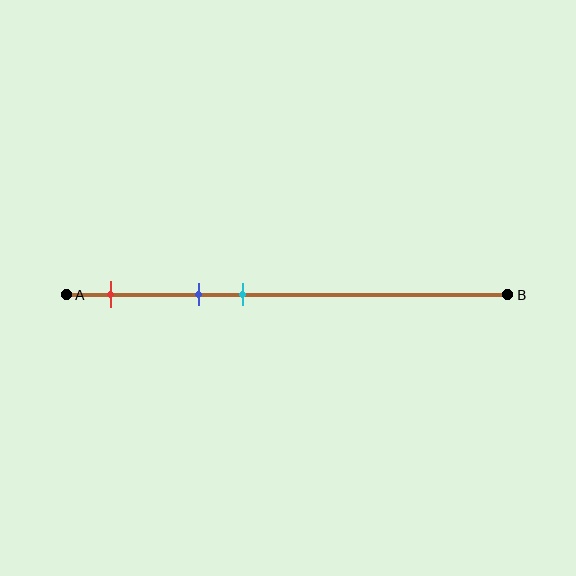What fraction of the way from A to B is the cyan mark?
The cyan mark is approximately 40% (0.4) of the way from A to B.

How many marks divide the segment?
There are 3 marks dividing the segment.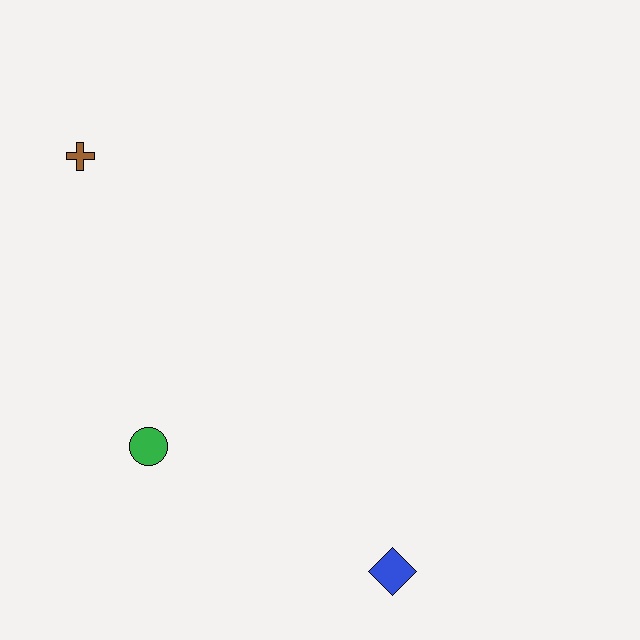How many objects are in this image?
There are 3 objects.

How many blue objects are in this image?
There is 1 blue object.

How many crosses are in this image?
There is 1 cross.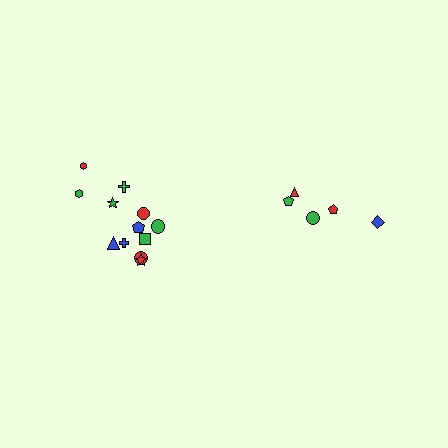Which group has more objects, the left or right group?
The left group.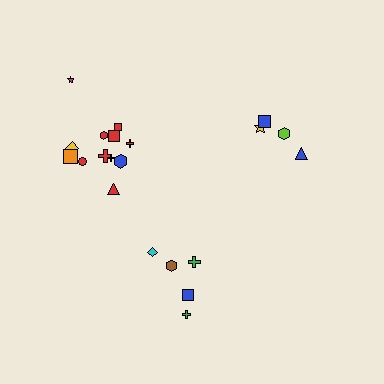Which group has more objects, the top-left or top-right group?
The top-left group.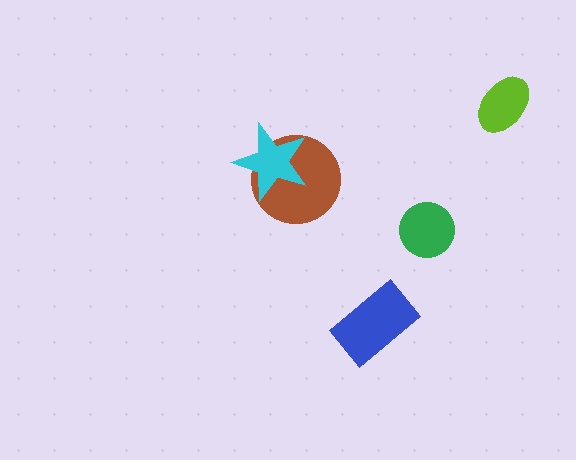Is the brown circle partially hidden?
Yes, it is partially covered by another shape.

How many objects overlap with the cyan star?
1 object overlaps with the cyan star.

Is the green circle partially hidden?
No, no other shape covers it.